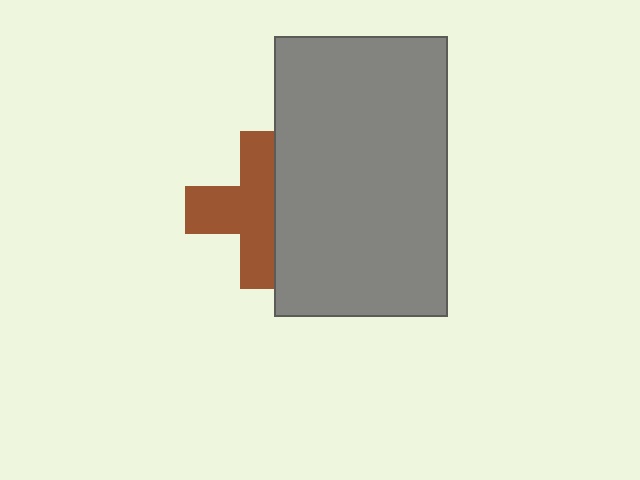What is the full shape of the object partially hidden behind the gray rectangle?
The partially hidden object is a brown cross.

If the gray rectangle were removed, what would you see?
You would see the complete brown cross.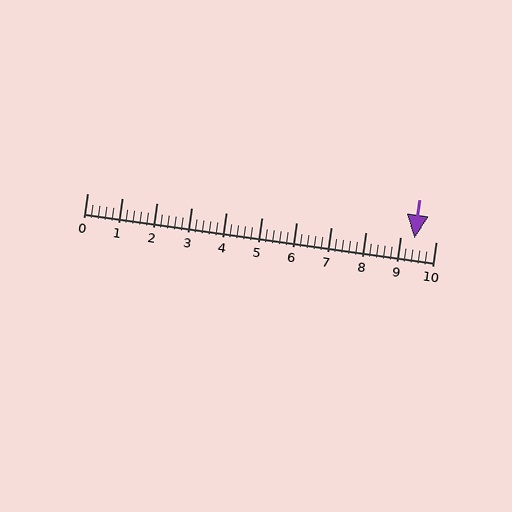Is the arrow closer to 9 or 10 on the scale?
The arrow is closer to 9.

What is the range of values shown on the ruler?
The ruler shows values from 0 to 10.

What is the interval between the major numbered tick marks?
The major tick marks are spaced 1 units apart.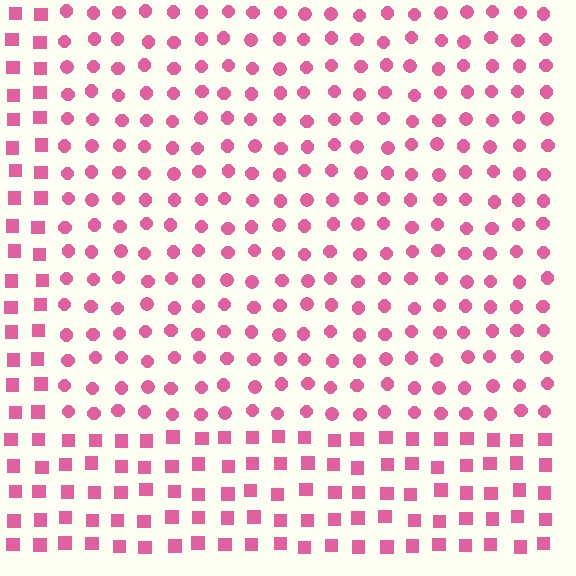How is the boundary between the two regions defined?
The boundary is defined by a change in element shape: circles inside vs. squares outside. All elements share the same color and spacing.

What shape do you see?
I see a rectangle.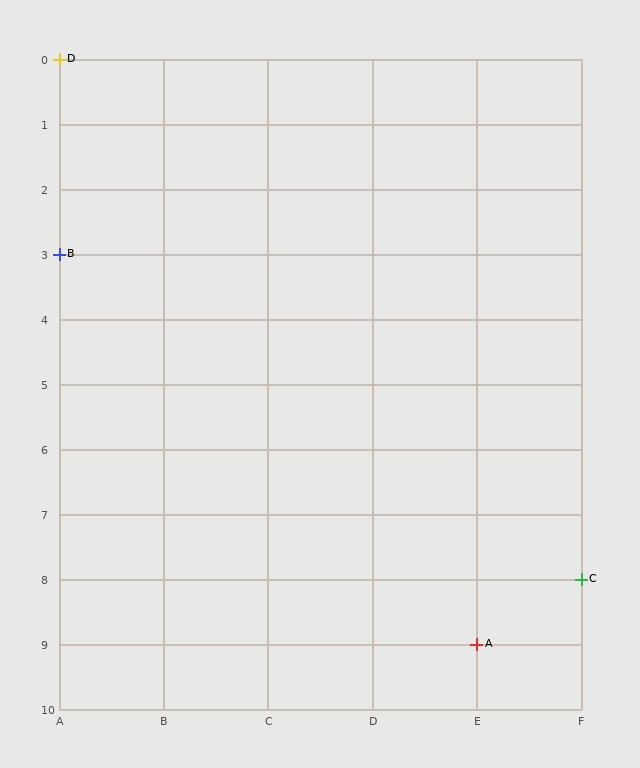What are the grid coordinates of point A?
Point A is at grid coordinates (E, 9).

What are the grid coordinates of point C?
Point C is at grid coordinates (F, 8).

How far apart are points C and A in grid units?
Points C and A are 1 column and 1 row apart (about 1.4 grid units diagonally).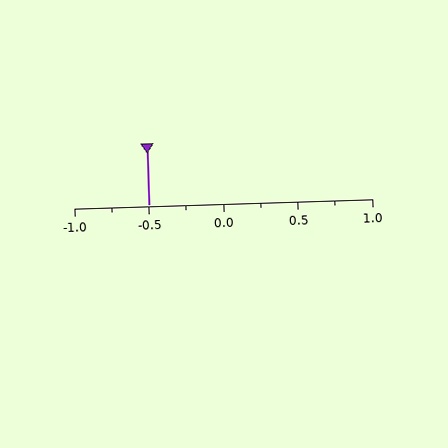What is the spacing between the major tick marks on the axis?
The major ticks are spaced 0.5 apart.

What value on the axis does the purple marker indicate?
The marker indicates approximately -0.5.